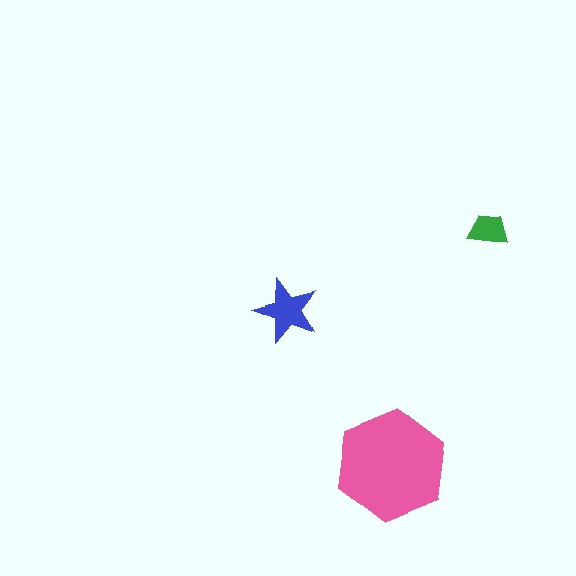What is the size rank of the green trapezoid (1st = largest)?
3rd.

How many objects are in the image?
There are 3 objects in the image.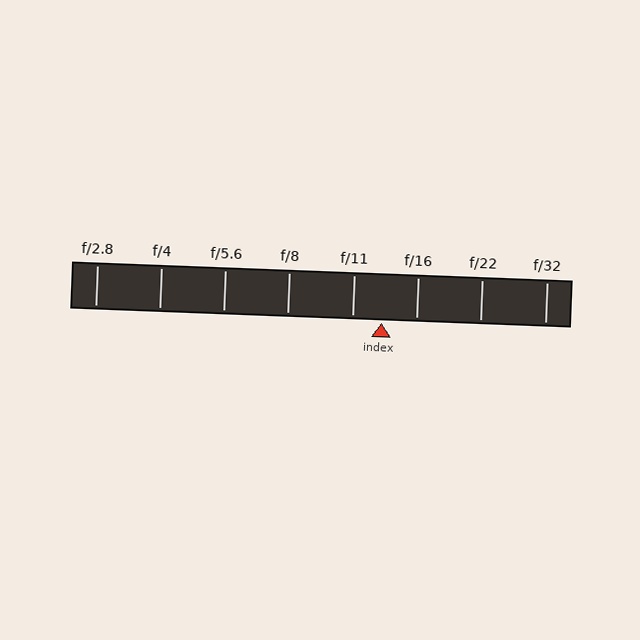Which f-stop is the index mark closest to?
The index mark is closest to f/11.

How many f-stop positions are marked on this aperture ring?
There are 8 f-stop positions marked.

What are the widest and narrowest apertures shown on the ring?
The widest aperture shown is f/2.8 and the narrowest is f/32.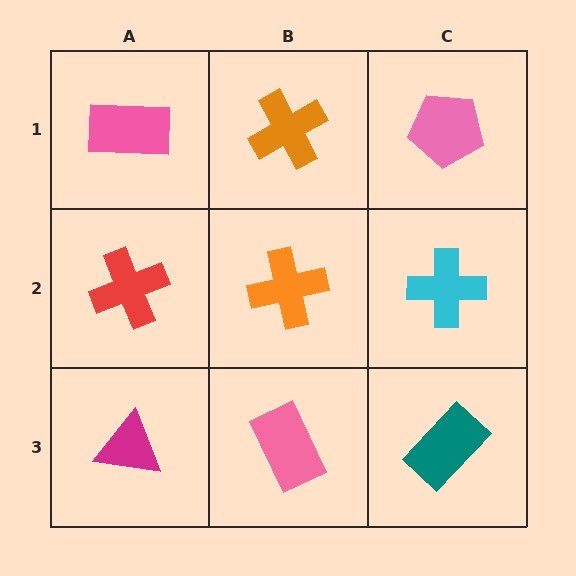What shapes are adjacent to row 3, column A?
A red cross (row 2, column A), a pink rectangle (row 3, column B).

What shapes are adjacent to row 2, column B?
An orange cross (row 1, column B), a pink rectangle (row 3, column B), a red cross (row 2, column A), a cyan cross (row 2, column C).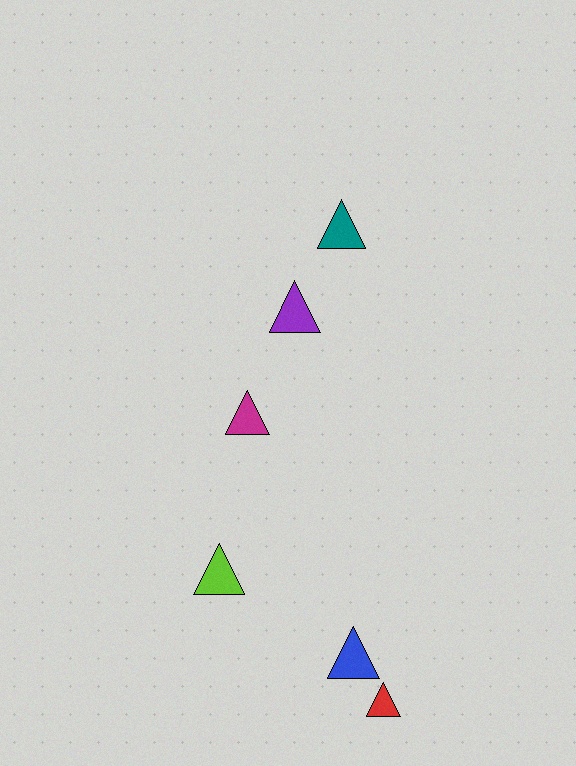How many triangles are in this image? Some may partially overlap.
There are 6 triangles.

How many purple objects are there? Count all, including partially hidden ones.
There is 1 purple object.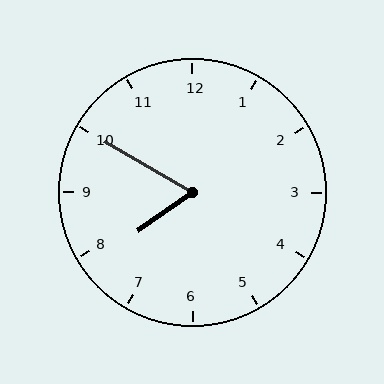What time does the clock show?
7:50.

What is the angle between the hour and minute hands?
Approximately 65 degrees.